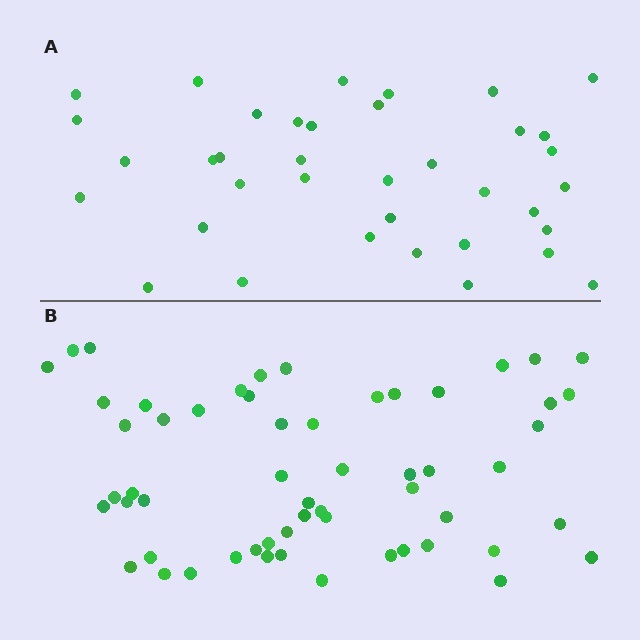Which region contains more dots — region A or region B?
Region B (the bottom region) has more dots.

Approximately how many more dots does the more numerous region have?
Region B has approximately 20 more dots than region A.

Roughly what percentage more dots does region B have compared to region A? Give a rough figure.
About 55% more.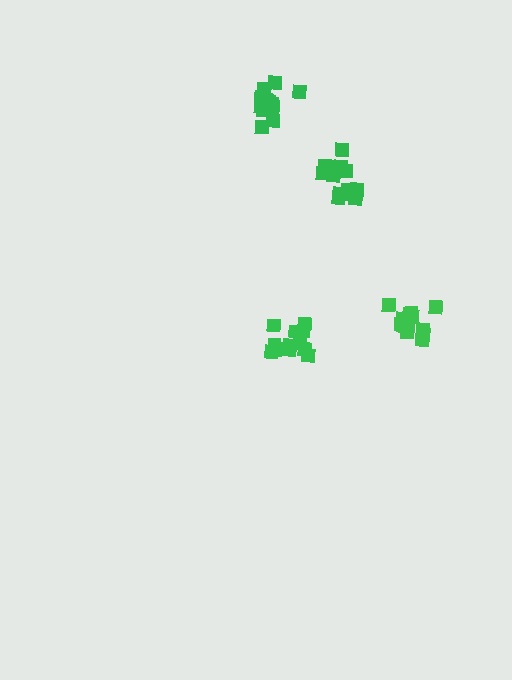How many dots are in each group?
Group 1: 13 dots, Group 2: 14 dots, Group 3: 16 dots, Group 4: 13 dots (56 total).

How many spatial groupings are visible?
There are 4 spatial groupings.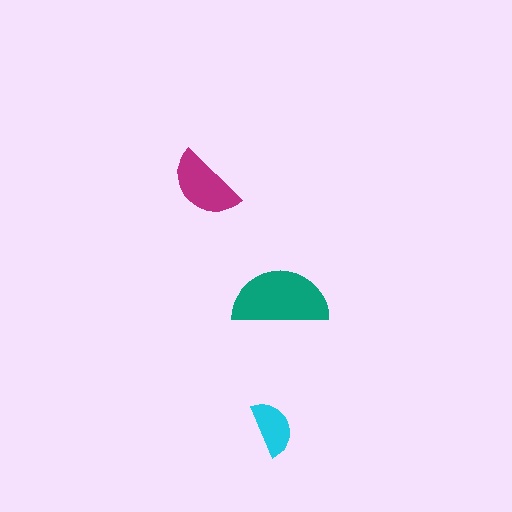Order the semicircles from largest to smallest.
the teal one, the magenta one, the cyan one.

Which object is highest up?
The magenta semicircle is topmost.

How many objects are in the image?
There are 3 objects in the image.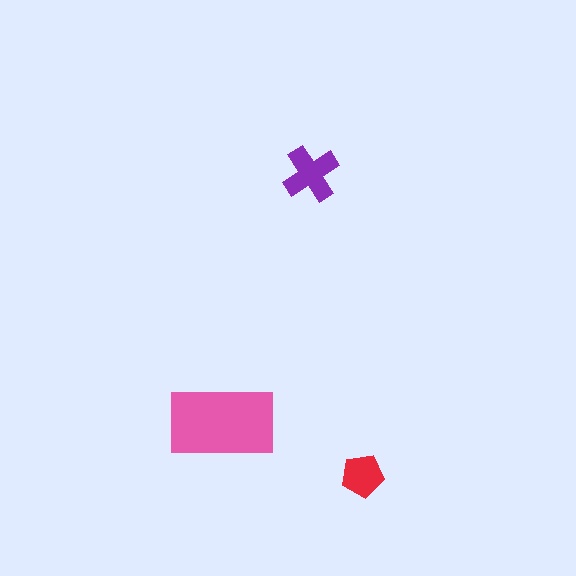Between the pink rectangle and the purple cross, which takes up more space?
The pink rectangle.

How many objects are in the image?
There are 3 objects in the image.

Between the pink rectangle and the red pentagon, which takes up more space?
The pink rectangle.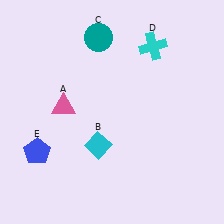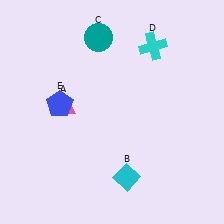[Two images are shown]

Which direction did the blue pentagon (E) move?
The blue pentagon (E) moved up.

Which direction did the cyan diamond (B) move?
The cyan diamond (B) moved down.